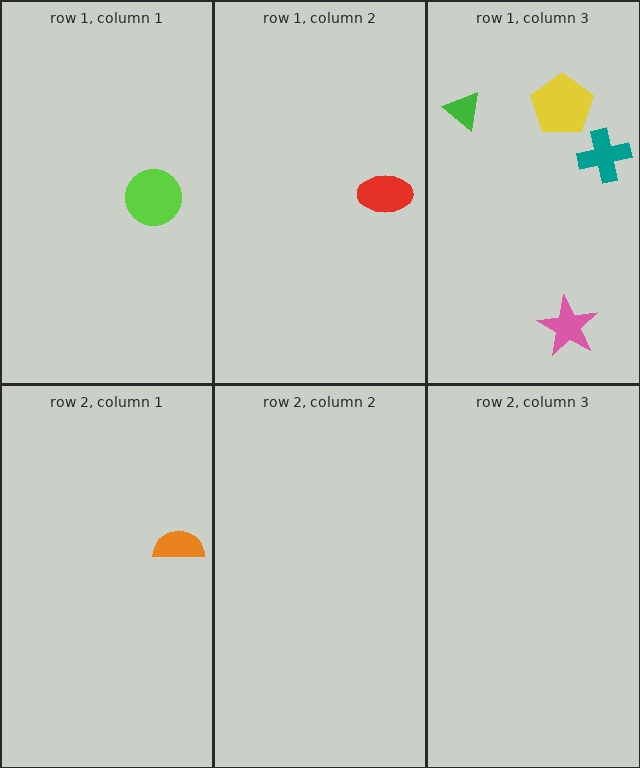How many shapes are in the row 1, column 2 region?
1.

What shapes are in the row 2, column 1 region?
The orange semicircle.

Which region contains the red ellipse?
The row 1, column 2 region.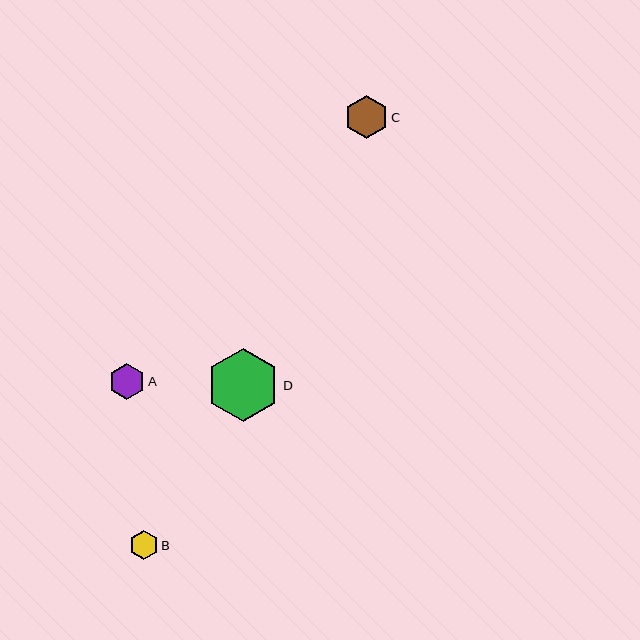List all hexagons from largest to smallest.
From largest to smallest: D, C, A, B.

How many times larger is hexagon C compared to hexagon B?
Hexagon C is approximately 1.5 times the size of hexagon B.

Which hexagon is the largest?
Hexagon D is the largest with a size of approximately 73 pixels.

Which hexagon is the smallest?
Hexagon B is the smallest with a size of approximately 29 pixels.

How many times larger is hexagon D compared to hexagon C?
Hexagon D is approximately 1.7 times the size of hexagon C.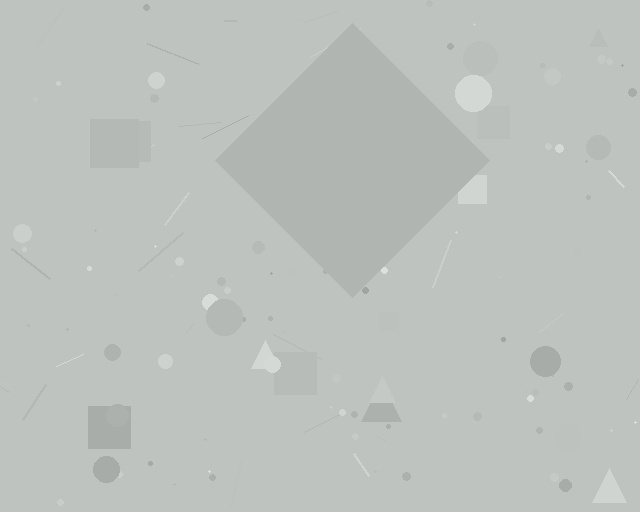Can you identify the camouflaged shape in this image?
The camouflaged shape is a diamond.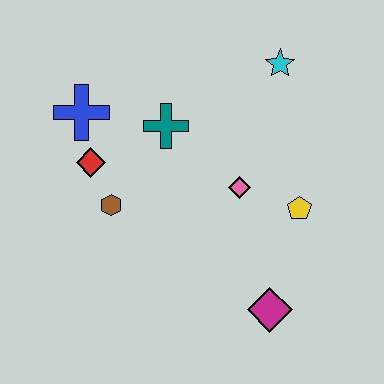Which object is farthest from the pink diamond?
The blue cross is farthest from the pink diamond.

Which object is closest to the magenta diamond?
The yellow pentagon is closest to the magenta diamond.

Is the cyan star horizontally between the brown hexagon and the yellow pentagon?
Yes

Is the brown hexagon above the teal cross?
No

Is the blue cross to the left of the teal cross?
Yes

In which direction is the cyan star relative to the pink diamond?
The cyan star is above the pink diamond.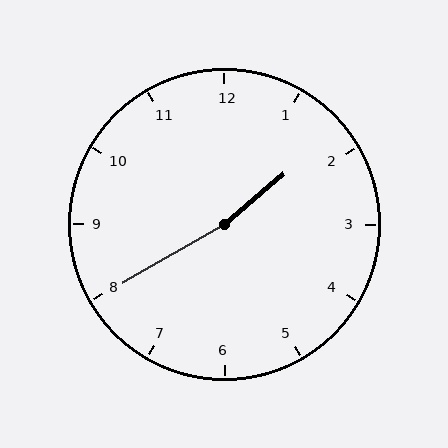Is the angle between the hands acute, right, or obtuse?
It is obtuse.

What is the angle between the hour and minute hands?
Approximately 170 degrees.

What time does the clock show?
1:40.